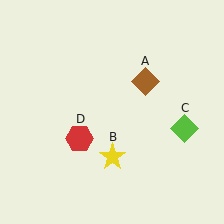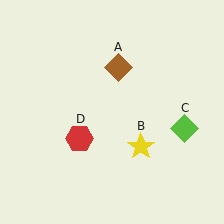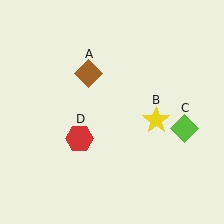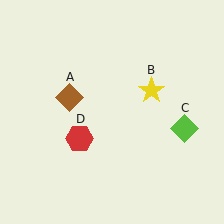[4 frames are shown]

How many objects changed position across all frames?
2 objects changed position: brown diamond (object A), yellow star (object B).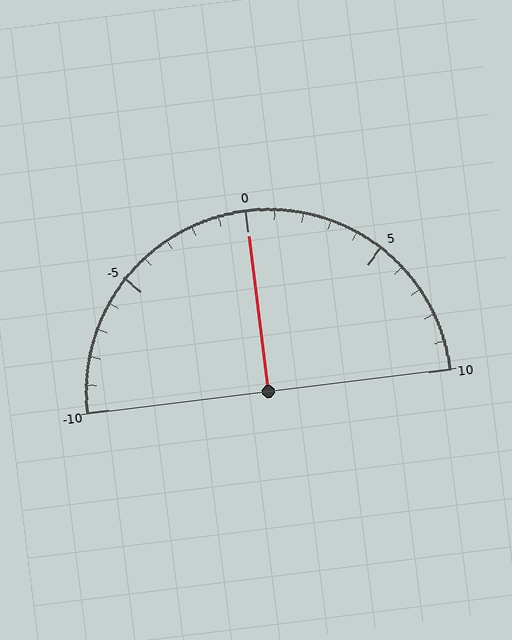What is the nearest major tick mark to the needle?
The nearest major tick mark is 0.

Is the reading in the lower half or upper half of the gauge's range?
The reading is in the upper half of the range (-10 to 10).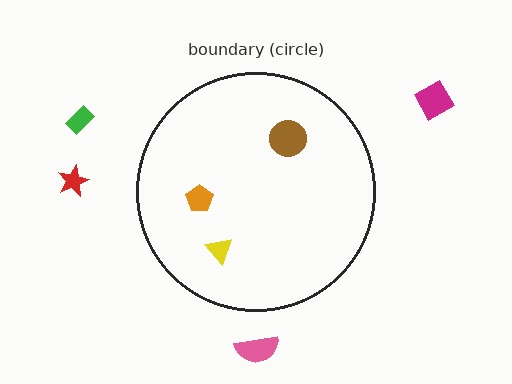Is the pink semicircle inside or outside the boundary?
Outside.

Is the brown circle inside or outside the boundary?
Inside.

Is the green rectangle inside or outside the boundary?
Outside.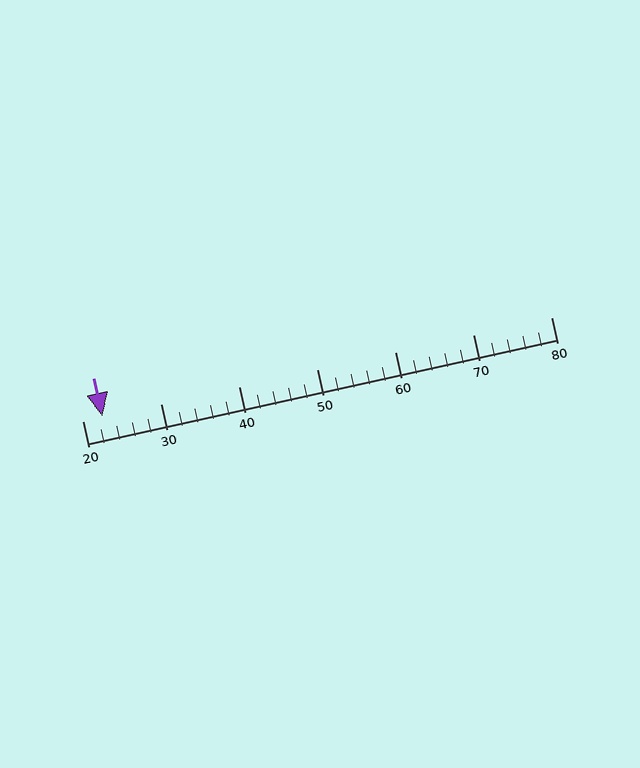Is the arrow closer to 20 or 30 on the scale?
The arrow is closer to 20.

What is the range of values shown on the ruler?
The ruler shows values from 20 to 80.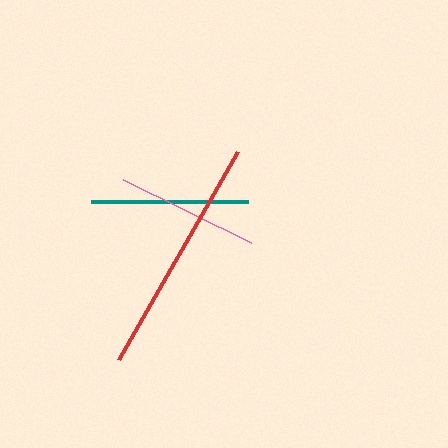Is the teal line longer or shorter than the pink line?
The teal line is longer than the pink line.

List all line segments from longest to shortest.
From longest to shortest: red, teal, pink.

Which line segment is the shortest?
The pink line is the shortest at approximately 143 pixels.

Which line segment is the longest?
The red line is the longest at approximately 239 pixels.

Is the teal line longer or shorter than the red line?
The red line is longer than the teal line.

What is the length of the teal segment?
The teal segment is approximately 157 pixels long.